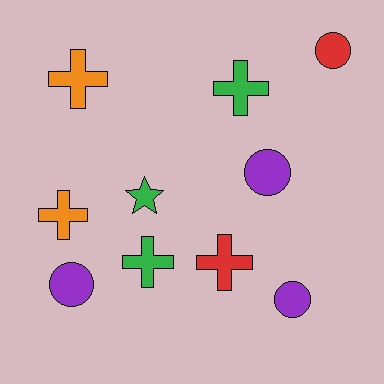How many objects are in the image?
There are 10 objects.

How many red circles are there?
There is 1 red circle.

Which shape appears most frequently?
Cross, with 5 objects.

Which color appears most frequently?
Purple, with 3 objects.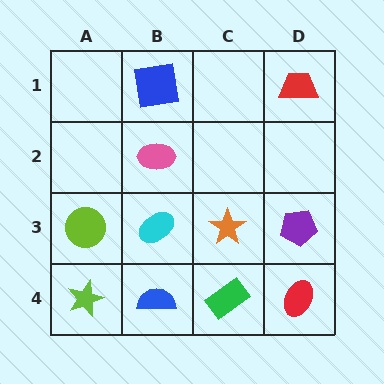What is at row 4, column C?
A green rectangle.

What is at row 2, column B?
A pink ellipse.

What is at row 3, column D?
A purple pentagon.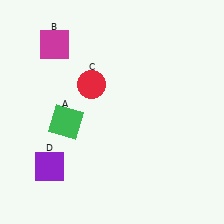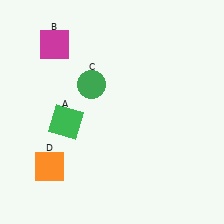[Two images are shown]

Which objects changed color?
C changed from red to green. D changed from purple to orange.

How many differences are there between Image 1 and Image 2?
There are 2 differences between the two images.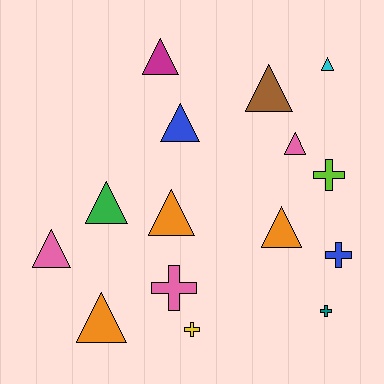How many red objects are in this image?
There are no red objects.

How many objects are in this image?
There are 15 objects.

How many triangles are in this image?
There are 10 triangles.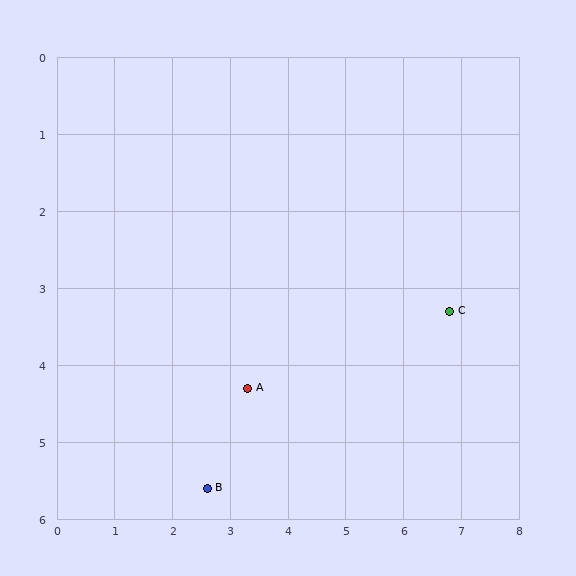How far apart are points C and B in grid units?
Points C and B are about 4.8 grid units apart.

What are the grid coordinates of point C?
Point C is at approximately (6.8, 3.3).